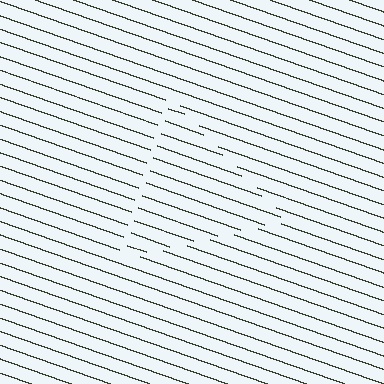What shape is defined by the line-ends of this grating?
An illusory triangle. The interior of the shape contains the same grating, shifted by half a period — the contour is defined by the phase discontinuity where line-ends from the inner and outer gratings abut.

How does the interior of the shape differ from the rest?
The interior of the shape contains the same grating, shifted by half a period — the contour is defined by the phase discontinuity where line-ends from the inner and outer gratings abut.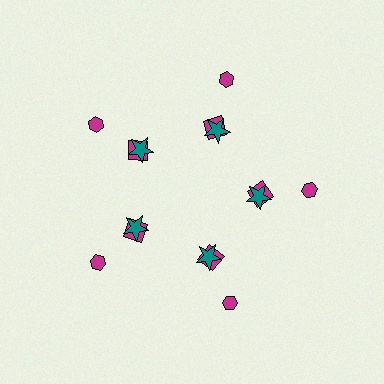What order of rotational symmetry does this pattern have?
This pattern has 5-fold rotational symmetry.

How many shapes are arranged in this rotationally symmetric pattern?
There are 15 shapes, arranged in 5 groups of 3.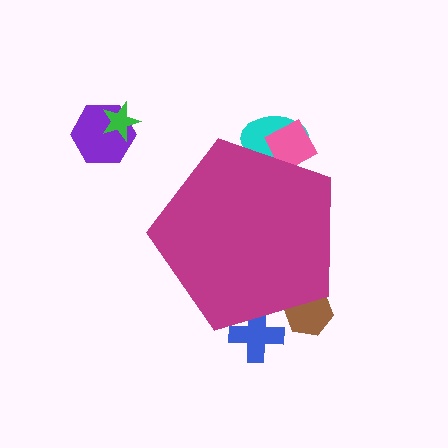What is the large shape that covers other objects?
A magenta pentagon.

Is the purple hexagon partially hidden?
No, the purple hexagon is fully visible.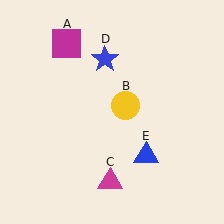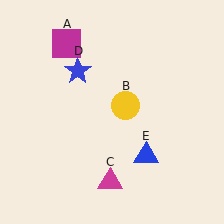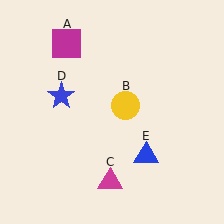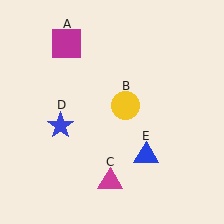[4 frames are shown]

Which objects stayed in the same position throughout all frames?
Magenta square (object A) and yellow circle (object B) and magenta triangle (object C) and blue triangle (object E) remained stationary.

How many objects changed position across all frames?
1 object changed position: blue star (object D).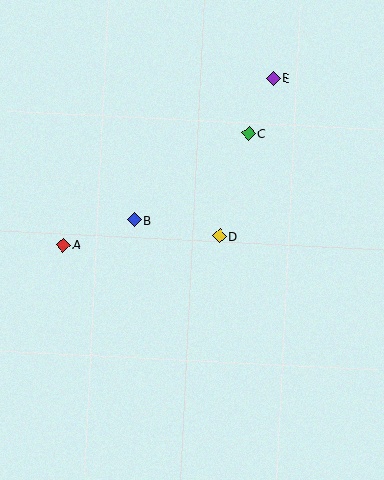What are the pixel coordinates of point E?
Point E is at (273, 78).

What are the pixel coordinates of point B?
Point B is at (134, 220).